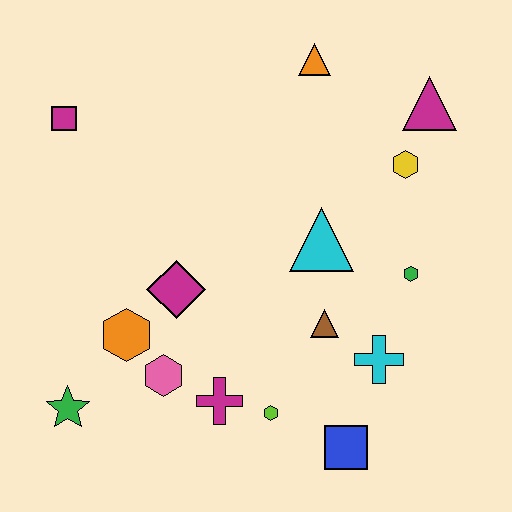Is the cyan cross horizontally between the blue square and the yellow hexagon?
Yes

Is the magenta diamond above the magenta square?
No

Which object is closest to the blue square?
The lime hexagon is closest to the blue square.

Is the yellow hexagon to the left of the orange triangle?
No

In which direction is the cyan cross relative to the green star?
The cyan cross is to the right of the green star.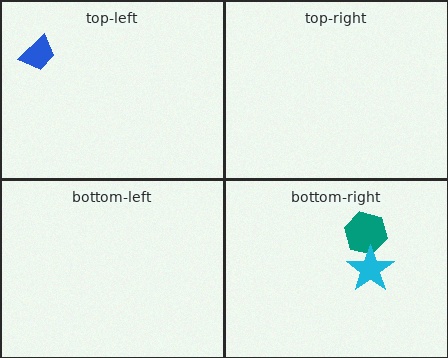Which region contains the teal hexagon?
The bottom-right region.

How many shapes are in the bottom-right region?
2.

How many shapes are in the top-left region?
1.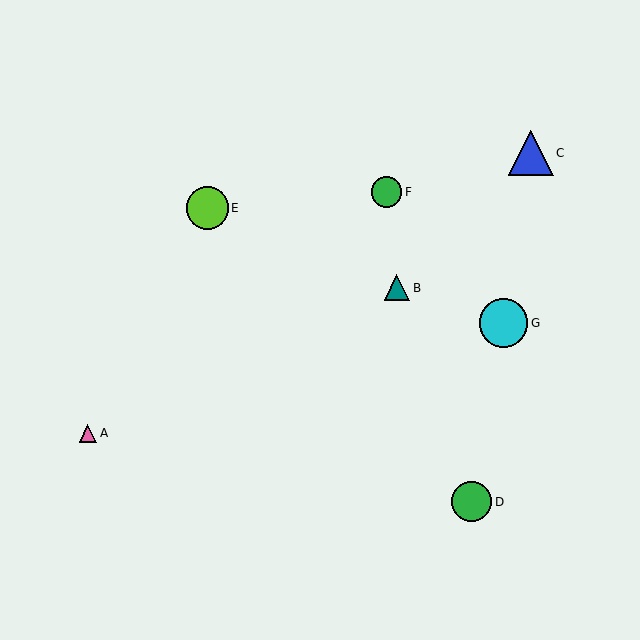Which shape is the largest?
The cyan circle (labeled G) is the largest.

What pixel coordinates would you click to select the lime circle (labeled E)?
Click at (207, 208) to select the lime circle E.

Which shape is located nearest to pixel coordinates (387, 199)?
The green circle (labeled F) at (386, 192) is nearest to that location.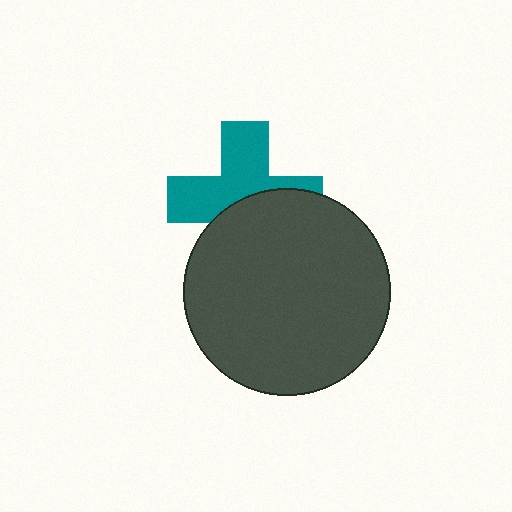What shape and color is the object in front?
The object in front is a dark gray circle.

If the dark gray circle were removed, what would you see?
You would see the complete teal cross.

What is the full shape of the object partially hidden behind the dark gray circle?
The partially hidden object is a teal cross.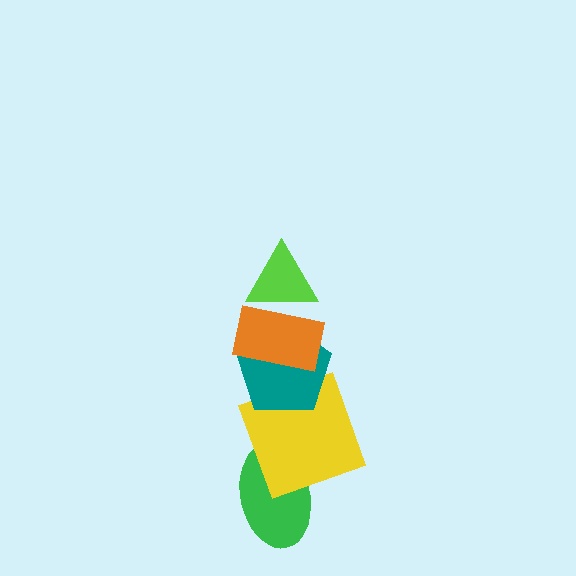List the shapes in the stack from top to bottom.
From top to bottom: the lime triangle, the orange rectangle, the teal pentagon, the yellow square, the green ellipse.